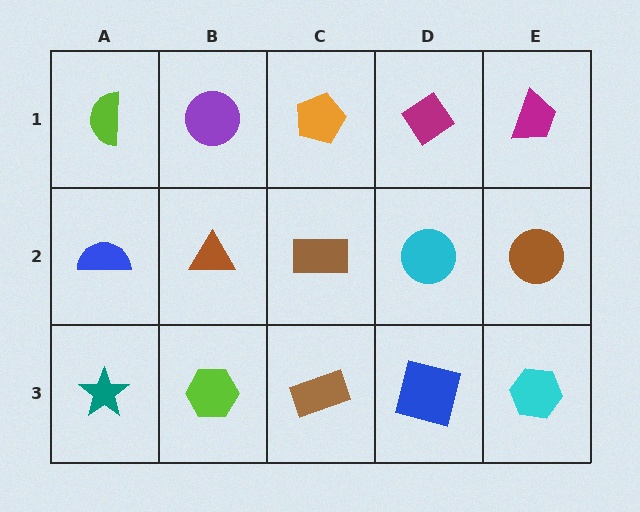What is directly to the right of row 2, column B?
A brown rectangle.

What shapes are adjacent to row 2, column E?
A magenta trapezoid (row 1, column E), a cyan hexagon (row 3, column E), a cyan circle (row 2, column D).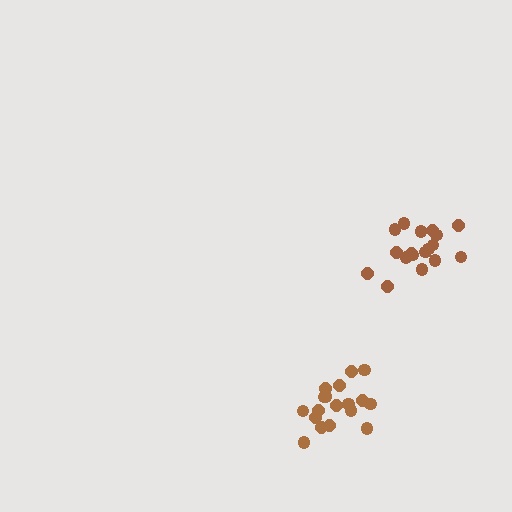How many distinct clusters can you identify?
There are 2 distinct clusters.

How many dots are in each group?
Group 1: 18 dots, Group 2: 18 dots (36 total).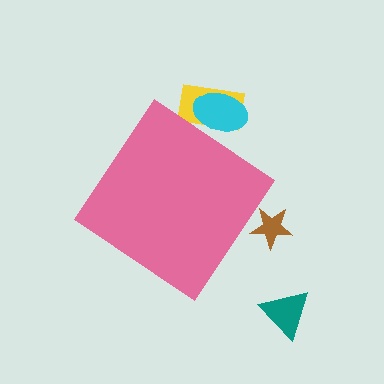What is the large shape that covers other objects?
A pink diamond.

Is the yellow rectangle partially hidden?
Yes, the yellow rectangle is partially hidden behind the pink diamond.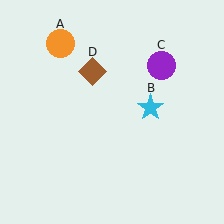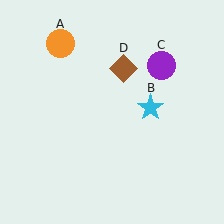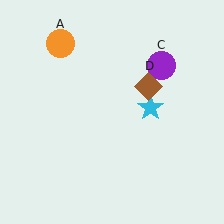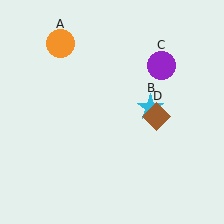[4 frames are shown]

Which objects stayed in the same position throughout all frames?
Orange circle (object A) and cyan star (object B) and purple circle (object C) remained stationary.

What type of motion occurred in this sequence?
The brown diamond (object D) rotated clockwise around the center of the scene.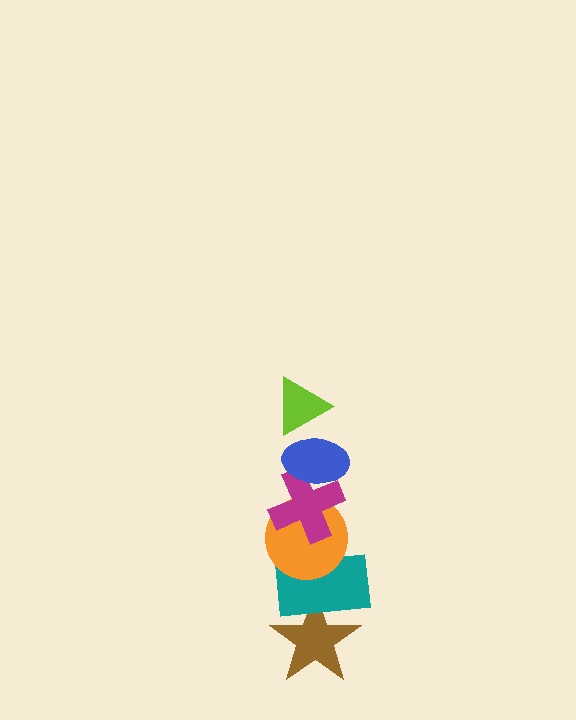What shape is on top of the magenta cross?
The blue ellipse is on top of the magenta cross.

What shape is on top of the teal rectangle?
The orange circle is on top of the teal rectangle.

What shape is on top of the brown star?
The teal rectangle is on top of the brown star.